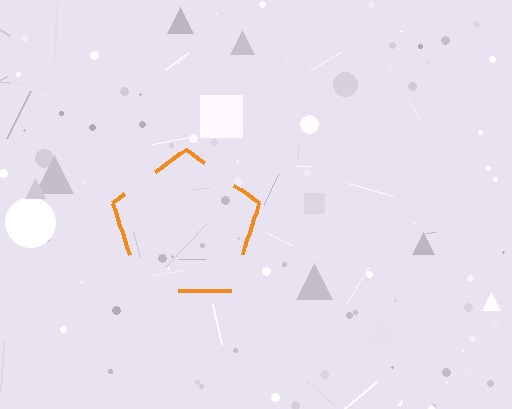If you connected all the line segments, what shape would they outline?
They would outline a pentagon.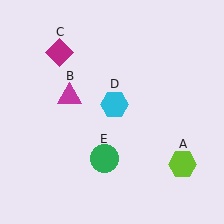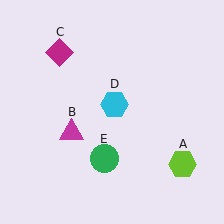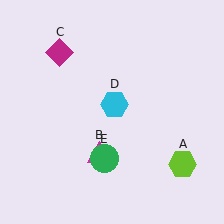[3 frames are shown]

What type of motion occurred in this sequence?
The magenta triangle (object B) rotated counterclockwise around the center of the scene.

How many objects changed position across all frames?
1 object changed position: magenta triangle (object B).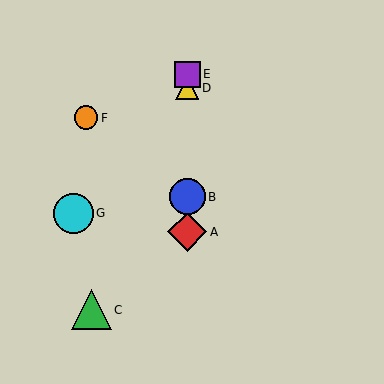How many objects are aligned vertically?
4 objects (A, B, D, E) are aligned vertically.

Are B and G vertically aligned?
No, B is at x≈187 and G is at x≈73.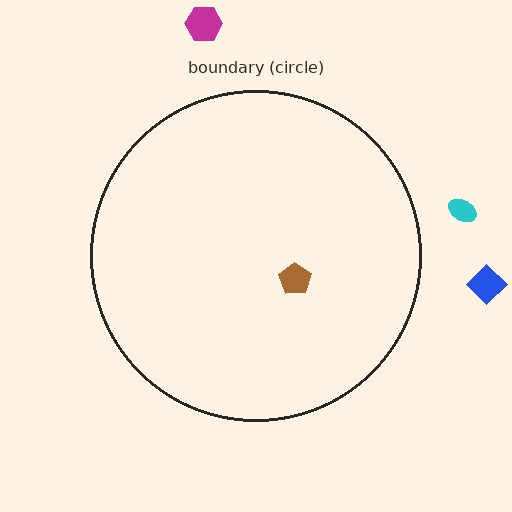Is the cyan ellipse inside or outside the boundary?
Outside.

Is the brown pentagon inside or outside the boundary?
Inside.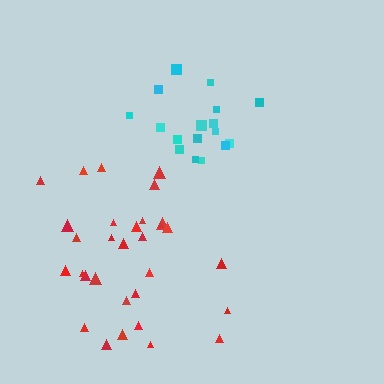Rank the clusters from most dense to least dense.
cyan, red.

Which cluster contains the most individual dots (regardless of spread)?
Red (31).